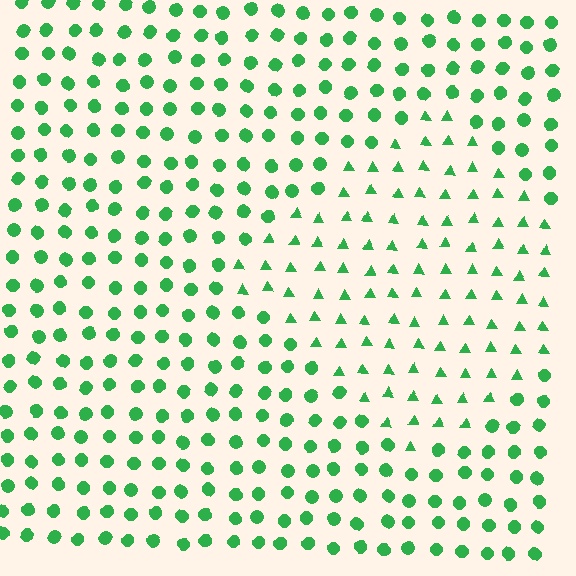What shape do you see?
I see a diamond.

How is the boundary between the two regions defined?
The boundary is defined by a change in element shape: triangles inside vs. circles outside. All elements share the same color and spacing.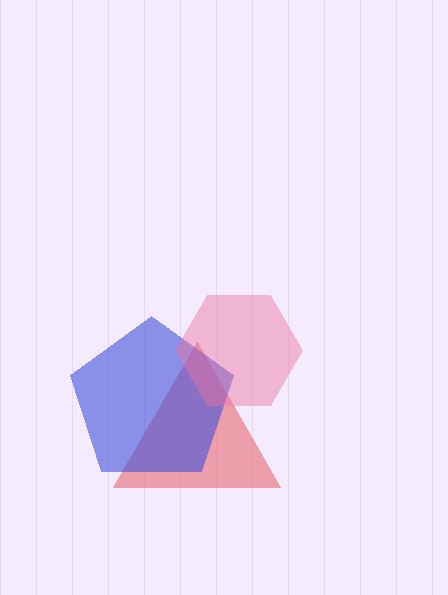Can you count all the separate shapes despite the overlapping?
Yes, there are 3 separate shapes.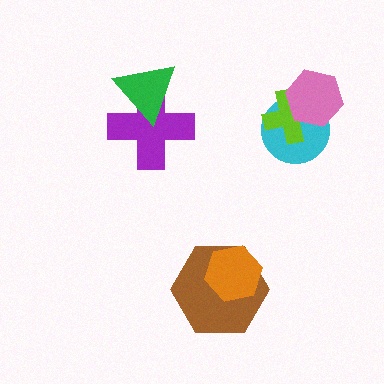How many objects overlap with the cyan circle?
2 objects overlap with the cyan circle.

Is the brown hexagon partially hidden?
Yes, it is partially covered by another shape.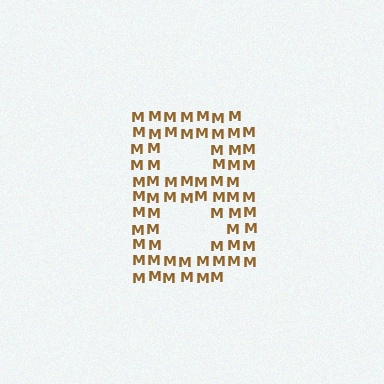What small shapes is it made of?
It is made of small letter M's.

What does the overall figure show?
The overall figure shows the letter B.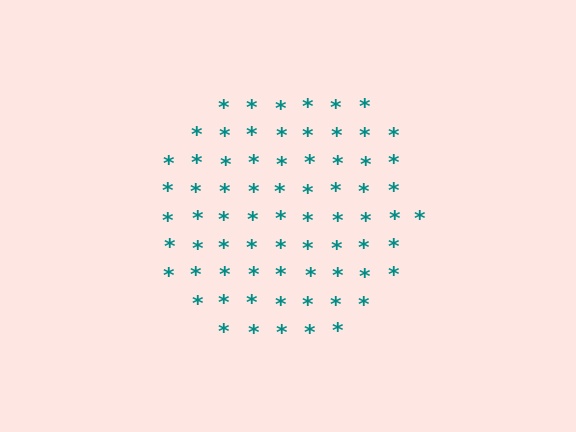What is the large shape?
The large shape is a circle.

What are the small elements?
The small elements are asterisks.